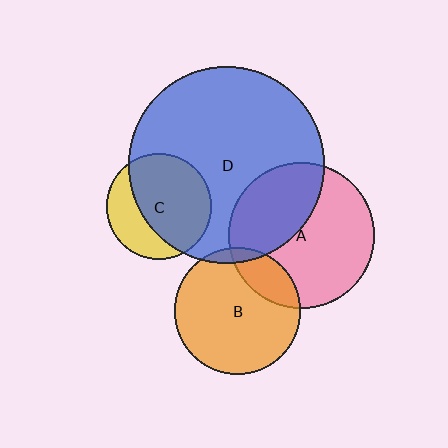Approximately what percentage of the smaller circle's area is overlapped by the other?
Approximately 40%.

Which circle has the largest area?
Circle D (blue).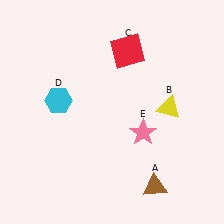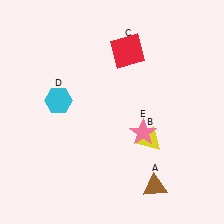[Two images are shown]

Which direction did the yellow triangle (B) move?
The yellow triangle (B) moved down.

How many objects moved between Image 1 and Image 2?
1 object moved between the two images.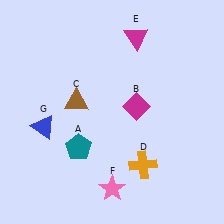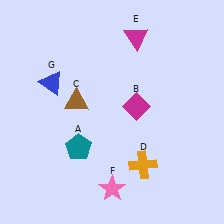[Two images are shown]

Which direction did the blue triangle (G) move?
The blue triangle (G) moved up.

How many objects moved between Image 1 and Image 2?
1 object moved between the two images.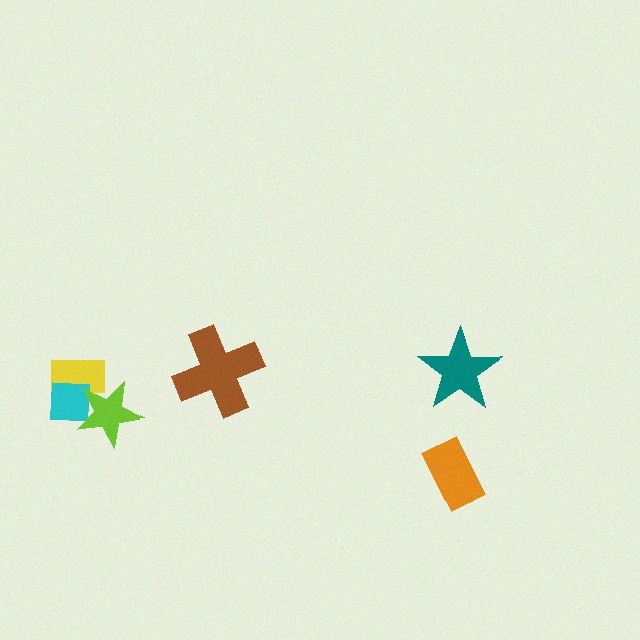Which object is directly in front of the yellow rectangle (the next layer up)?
The cyan square is directly in front of the yellow rectangle.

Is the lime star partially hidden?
No, no other shape covers it.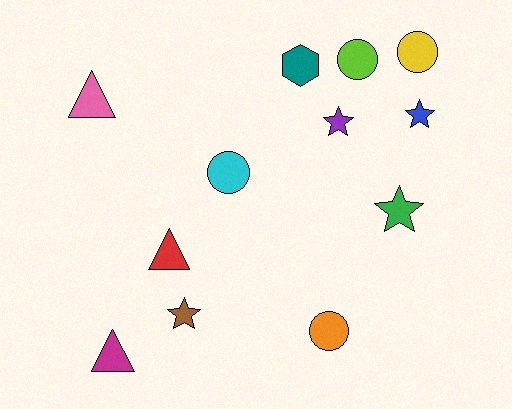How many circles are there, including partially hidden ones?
There are 4 circles.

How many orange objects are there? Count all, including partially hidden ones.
There is 1 orange object.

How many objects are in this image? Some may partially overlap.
There are 12 objects.